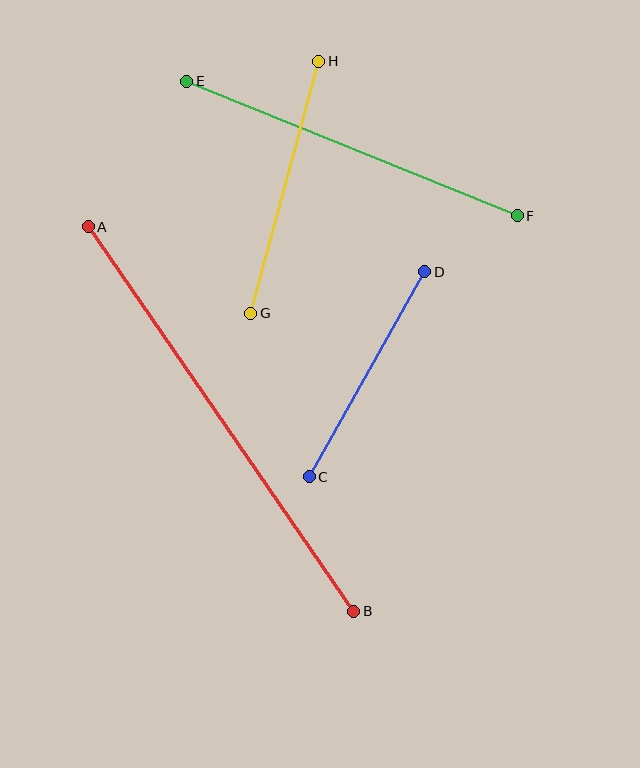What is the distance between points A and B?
The distance is approximately 467 pixels.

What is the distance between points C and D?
The distance is approximately 235 pixels.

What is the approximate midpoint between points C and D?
The midpoint is at approximately (367, 374) pixels.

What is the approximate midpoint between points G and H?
The midpoint is at approximately (285, 187) pixels.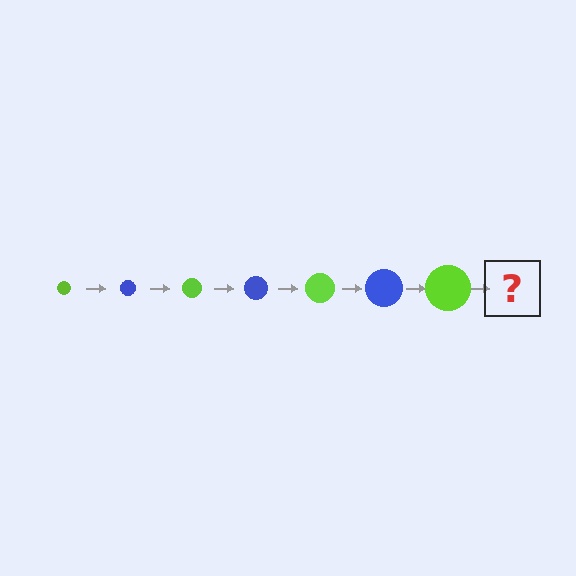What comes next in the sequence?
The next element should be a blue circle, larger than the previous one.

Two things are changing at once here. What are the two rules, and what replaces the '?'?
The two rules are that the circle grows larger each step and the color cycles through lime and blue. The '?' should be a blue circle, larger than the previous one.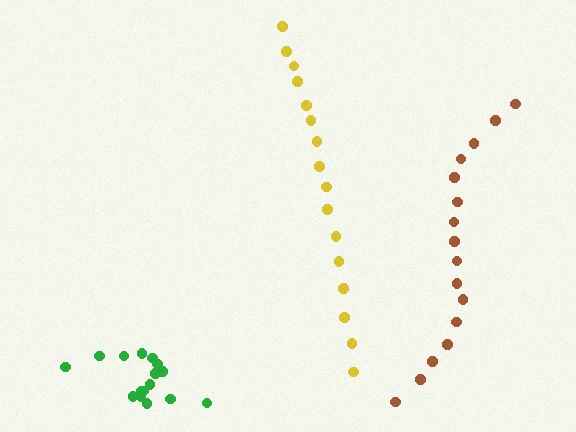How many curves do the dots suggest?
There are 3 distinct paths.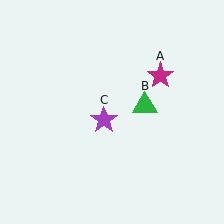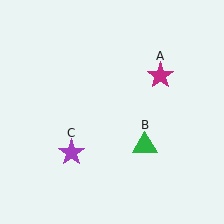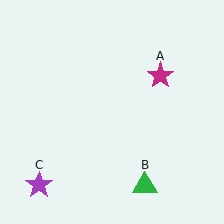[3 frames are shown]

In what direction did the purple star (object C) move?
The purple star (object C) moved down and to the left.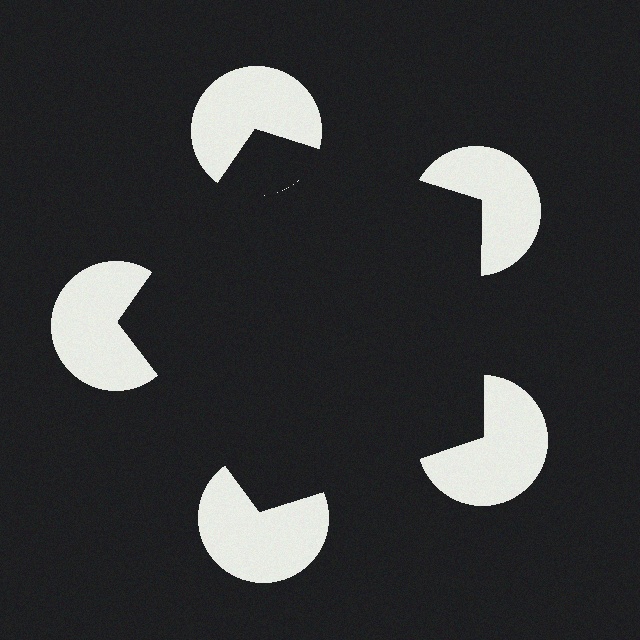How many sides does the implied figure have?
5 sides.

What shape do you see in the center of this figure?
An illusory pentagon — its edges are inferred from the aligned wedge cuts in the pac-man discs, not physically drawn.